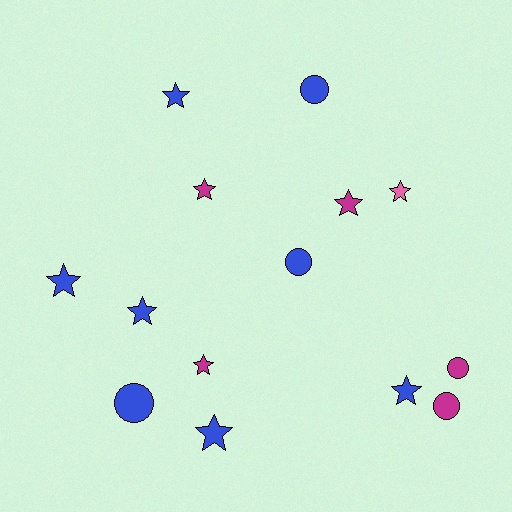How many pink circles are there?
There are no pink circles.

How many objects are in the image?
There are 14 objects.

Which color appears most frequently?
Blue, with 8 objects.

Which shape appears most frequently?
Star, with 9 objects.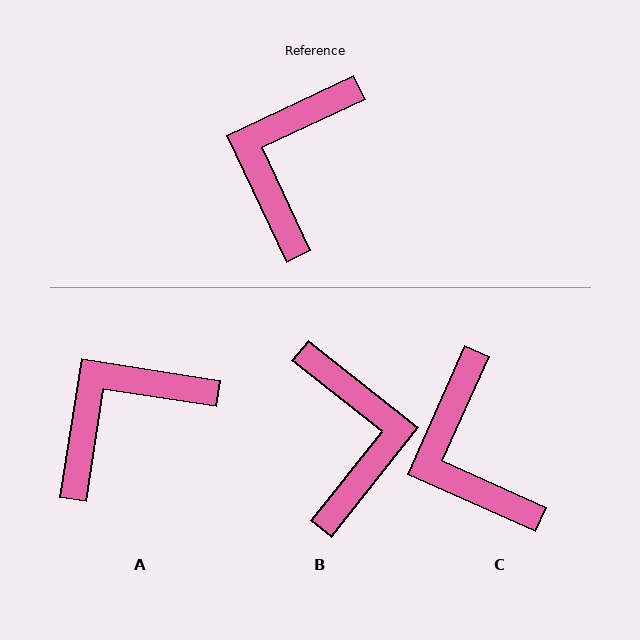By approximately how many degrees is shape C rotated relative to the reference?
Approximately 41 degrees counter-clockwise.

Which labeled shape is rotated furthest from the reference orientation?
B, about 154 degrees away.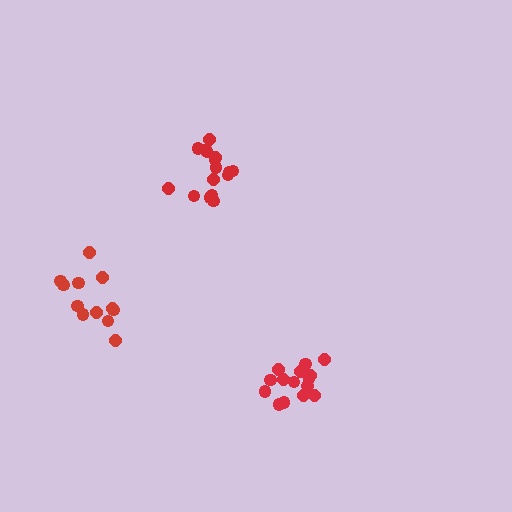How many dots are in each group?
Group 1: 15 dots, Group 2: 12 dots, Group 3: 16 dots (43 total).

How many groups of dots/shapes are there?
There are 3 groups.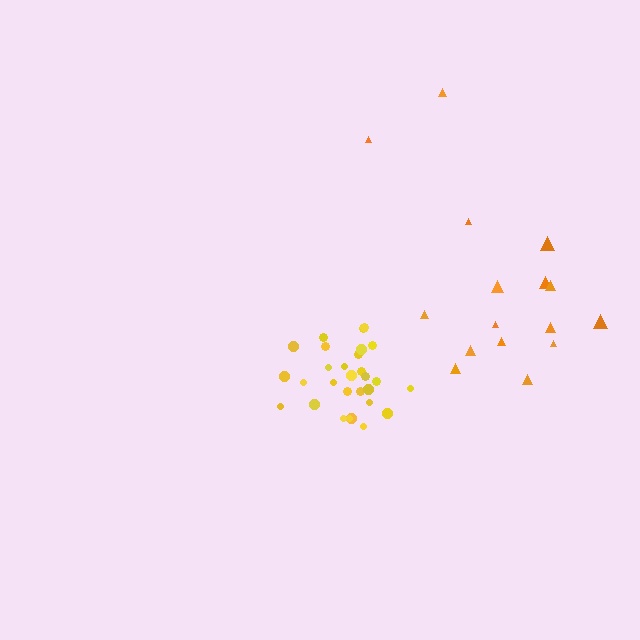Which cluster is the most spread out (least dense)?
Orange.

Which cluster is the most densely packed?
Yellow.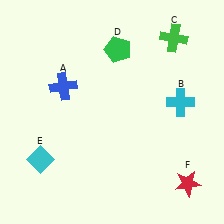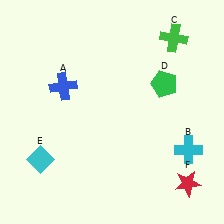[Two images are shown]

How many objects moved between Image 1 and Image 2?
2 objects moved between the two images.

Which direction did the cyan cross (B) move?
The cyan cross (B) moved down.